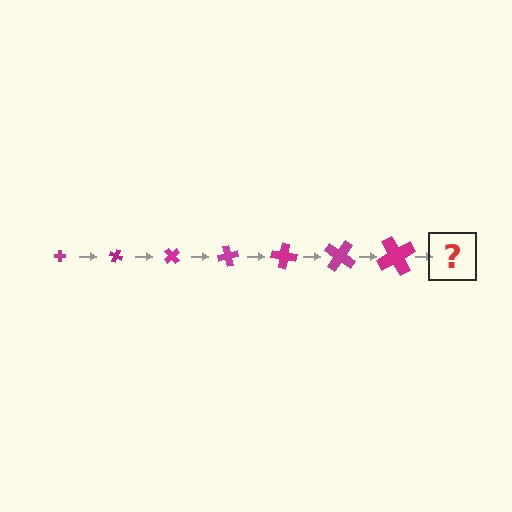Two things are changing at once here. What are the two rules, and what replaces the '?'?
The two rules are that the cross grows larger each step and it rotates 25 degrees each step. The '?' should be a cross, larger than the previous one and rotated 175 degrees from the start.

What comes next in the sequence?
The next element should be a cross, larger than the previous one and rotated 175 degrees from the start.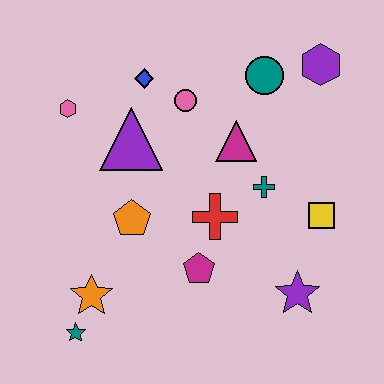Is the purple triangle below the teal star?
No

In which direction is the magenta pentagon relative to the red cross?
The magenta pentagon is below the red cross.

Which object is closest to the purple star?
The yellow square is closest to the purple star.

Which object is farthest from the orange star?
The purple hexagon is farthest from the orange star.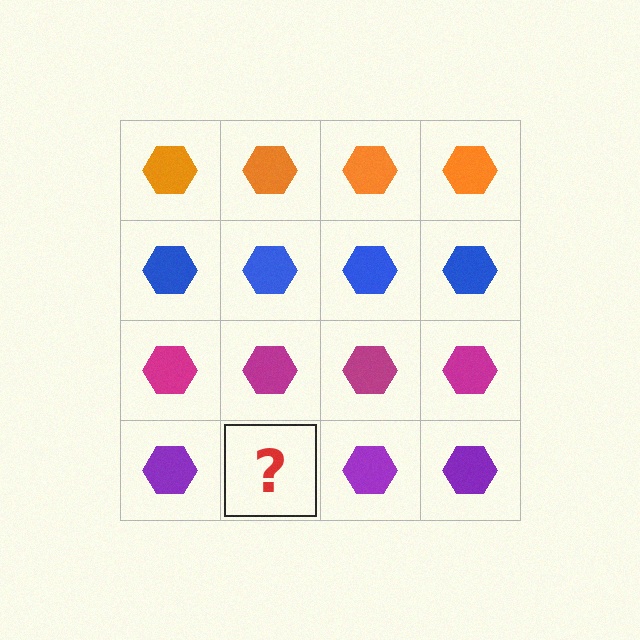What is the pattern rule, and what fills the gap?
The rule is that each row has a consistent color. The gap should be filled with a purple hexagon.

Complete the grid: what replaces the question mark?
The question mark should be replaced with a purple hexagon.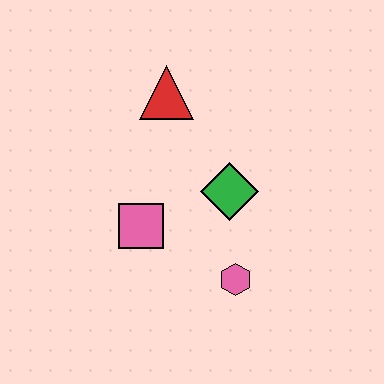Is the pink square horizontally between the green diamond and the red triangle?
No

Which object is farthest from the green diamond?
The red triangle is farthest from the green diamond.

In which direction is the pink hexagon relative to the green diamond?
The pink hexagon is below the green diamond.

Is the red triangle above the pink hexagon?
Yes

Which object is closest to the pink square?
The green diamond is closest to the pink square.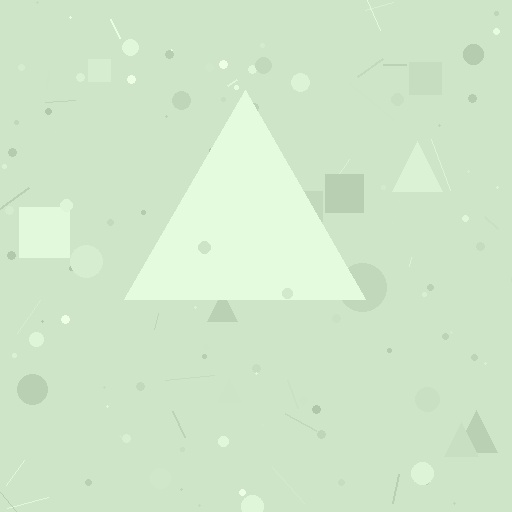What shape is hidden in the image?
A triangle is hidden in the image.